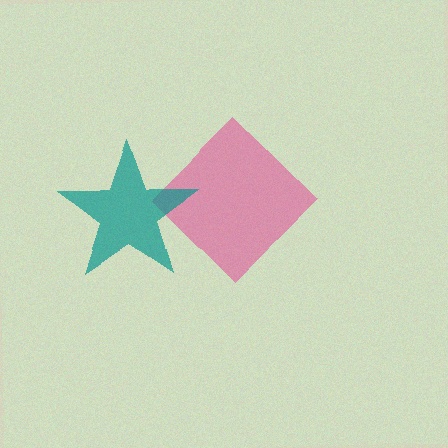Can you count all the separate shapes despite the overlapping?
Yes, there are 2 separate shapes.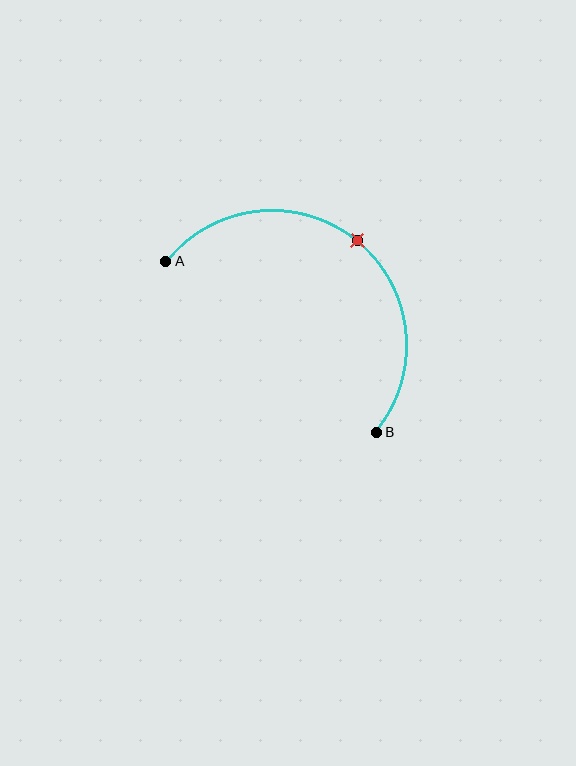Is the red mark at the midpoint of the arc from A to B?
Yes. The red mark lies on the arc at equal arc-length from both A and B — it is the arc midpoint.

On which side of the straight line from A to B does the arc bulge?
The arc bulges above and to the right of the straight line connecting A and B.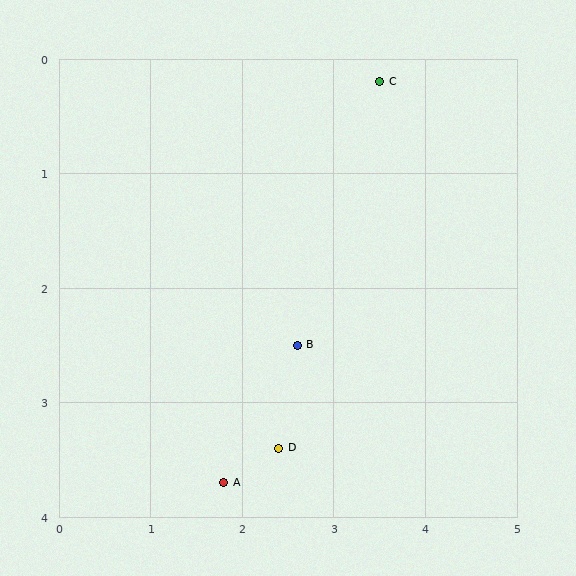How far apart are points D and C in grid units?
Points D and C are about 3.4 grid units apart.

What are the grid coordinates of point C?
Point C is at approximately (3.5, 0.2).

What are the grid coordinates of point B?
Point B is at approximately (2.6, 2.5).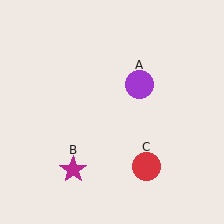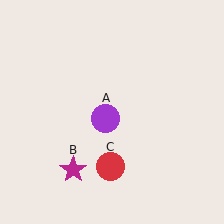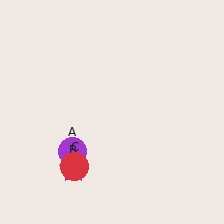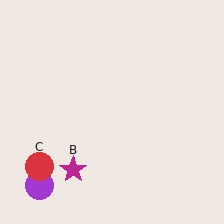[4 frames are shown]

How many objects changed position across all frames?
2 objects changed position: purple circle (object A), red circle (object C).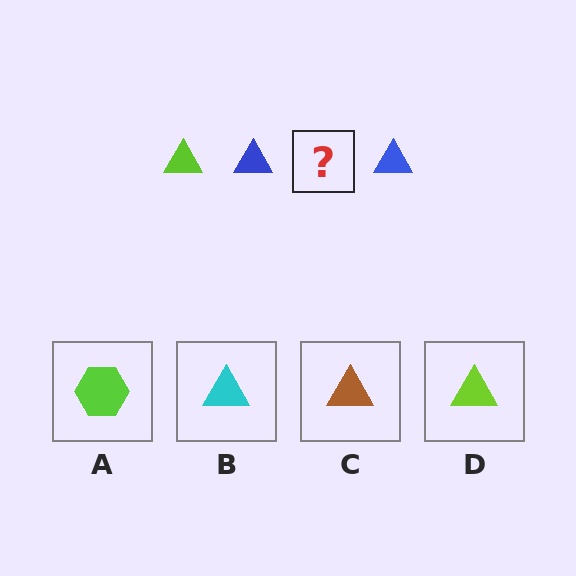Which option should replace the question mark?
Option D.